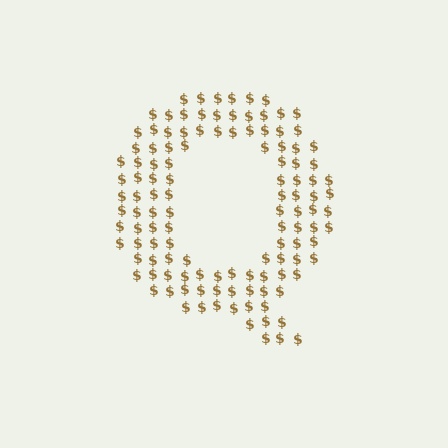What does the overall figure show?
The overall figure shows the letter Q.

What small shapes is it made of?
It is made of small dollar signs.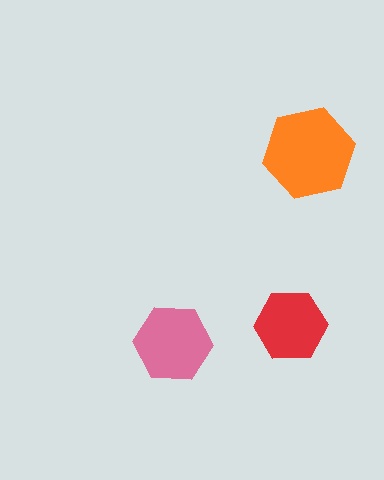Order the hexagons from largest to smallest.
the orange one, the pink one, the red one.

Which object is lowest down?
The pink hexagon is bottommost.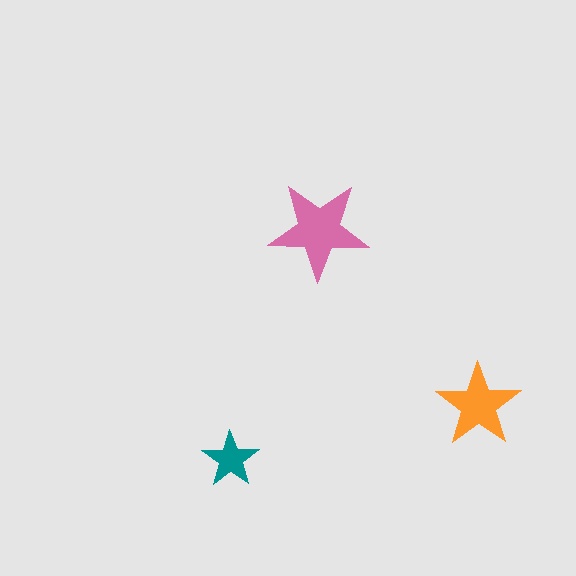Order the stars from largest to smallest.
the pink one, the orange one, the teal one.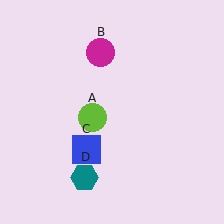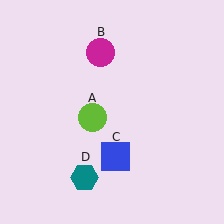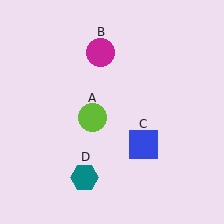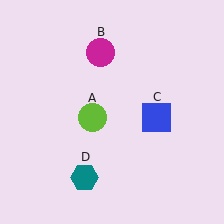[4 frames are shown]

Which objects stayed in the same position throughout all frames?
Lime circle (object A) and magenta circle (object B) and teal hexagon (object D) remained stationary.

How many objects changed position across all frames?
1 object changed position: blue square (object C).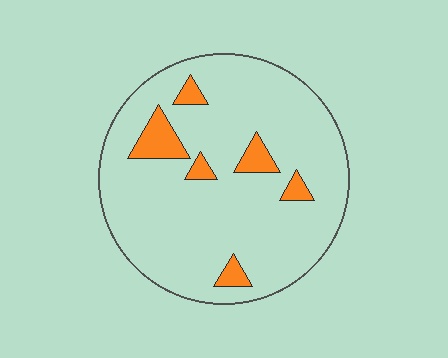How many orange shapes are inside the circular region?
6.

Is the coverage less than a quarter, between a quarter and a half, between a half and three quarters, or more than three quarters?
Less than a quarter.